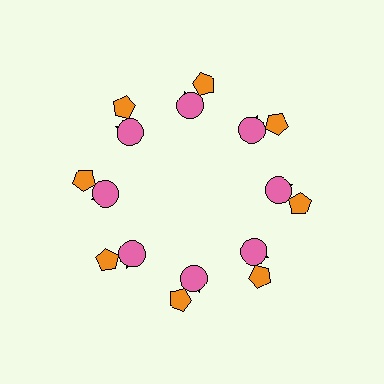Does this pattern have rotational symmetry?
Yes, this pattern has 8-fold rotational symmetry. It looks the same after rotating 45 degrees around the center.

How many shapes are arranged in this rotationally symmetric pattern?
There are 24 shapes, arranged in 8 groups of 3.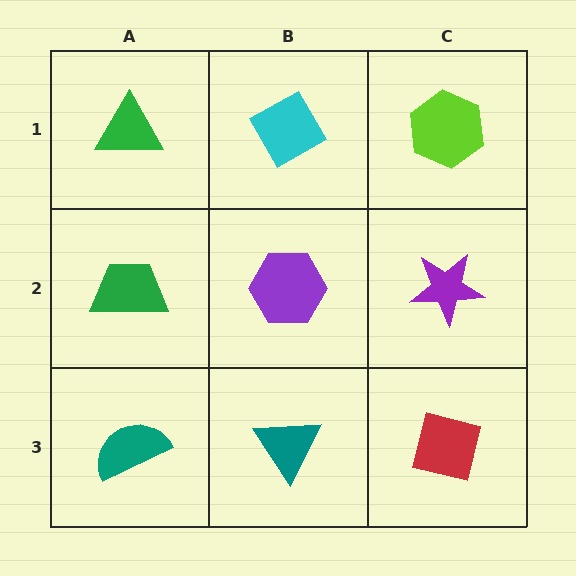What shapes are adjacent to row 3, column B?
A purple hexagon (row 2, column B), a teal semicircle (row 3, column A), a red square (row 3, column C).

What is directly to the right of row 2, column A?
A purple hexagon.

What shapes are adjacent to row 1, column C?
A purple star (row 2, column C), a cyan diamond (row 1, column B).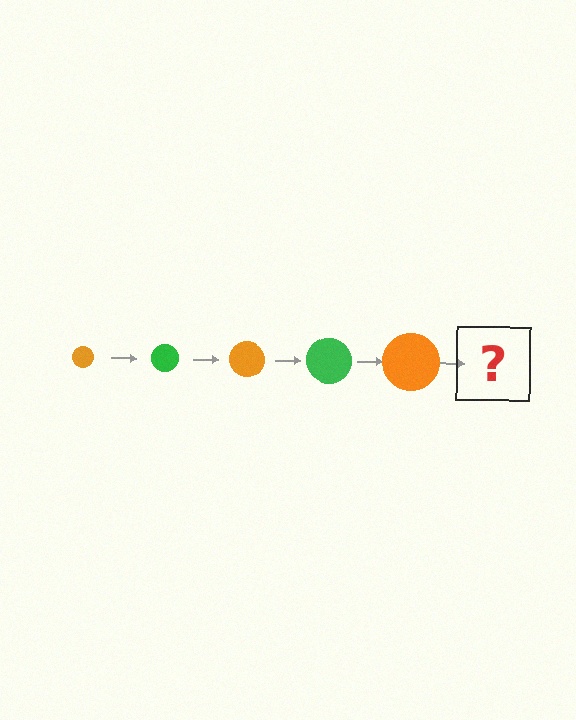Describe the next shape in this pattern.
It should be a green circle, larger than the previous one.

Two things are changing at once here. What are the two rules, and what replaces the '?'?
The two rules are that the circle grows larger each step and the color cycles through orange and green. The '?' should be a green circle, larger than the previous one.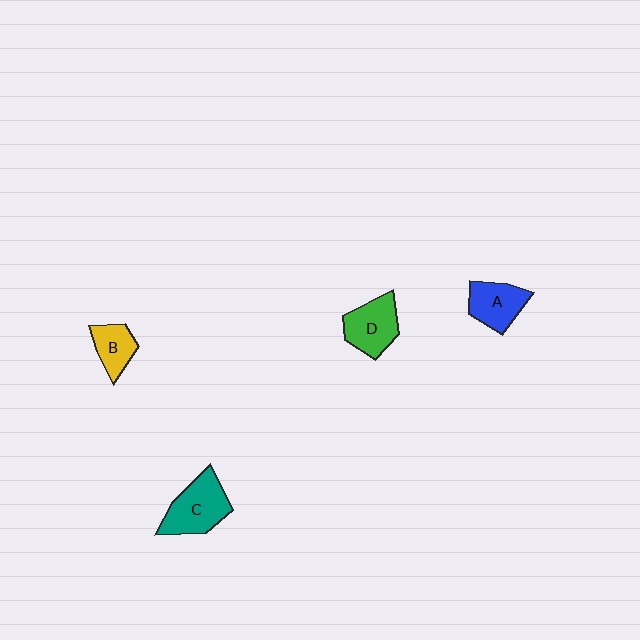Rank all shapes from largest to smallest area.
From largest to smallest: C (teal), D (green), A (blue), B (yellow).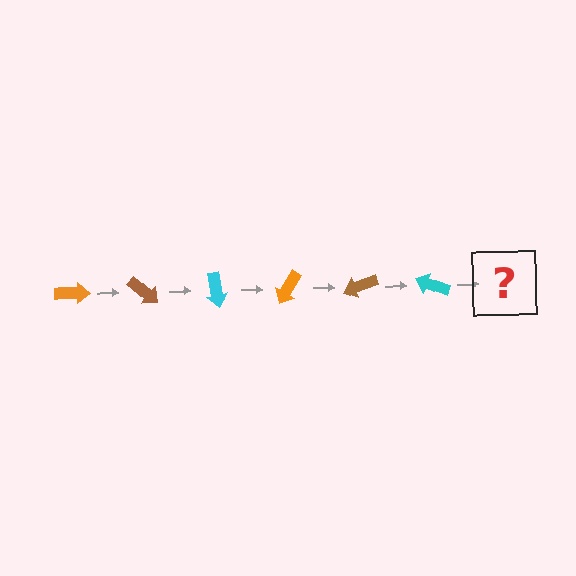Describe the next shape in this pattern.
It should be an orange arrow, rotated 240 degrees from the start.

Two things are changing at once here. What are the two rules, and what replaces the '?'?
The two rules are that it rotates 40 degrees each step and the color cycles through orange, brown, and cyan. The '?' should be an orange arrow, rotated 240 degrees from the start.